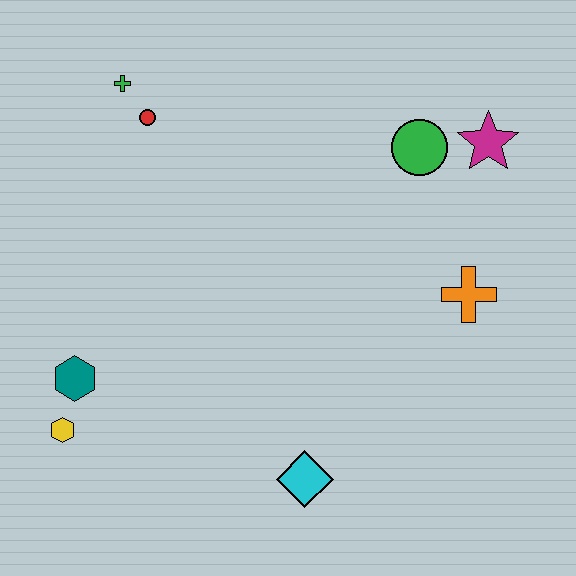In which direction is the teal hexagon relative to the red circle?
The teal hexagon is below the red circle.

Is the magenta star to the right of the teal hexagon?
Yes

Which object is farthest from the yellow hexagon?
The magenta star is farthest from the yellow hexagon.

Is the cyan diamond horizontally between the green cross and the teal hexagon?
No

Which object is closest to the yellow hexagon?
The teal hexagon is closest to the yellow hexagon.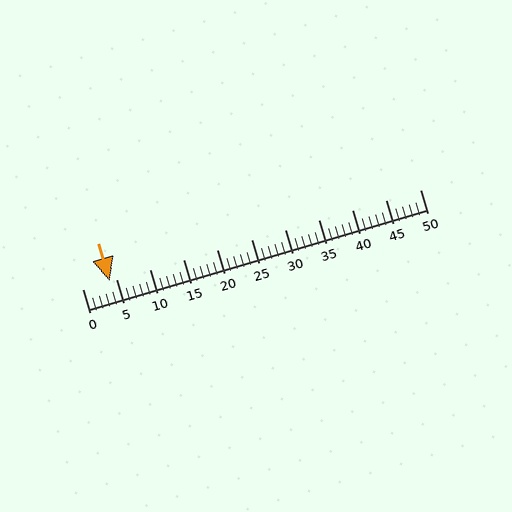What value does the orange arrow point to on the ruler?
The orange arrow points to approximately 4.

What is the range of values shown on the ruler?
The ruler shows values from 0 to 50.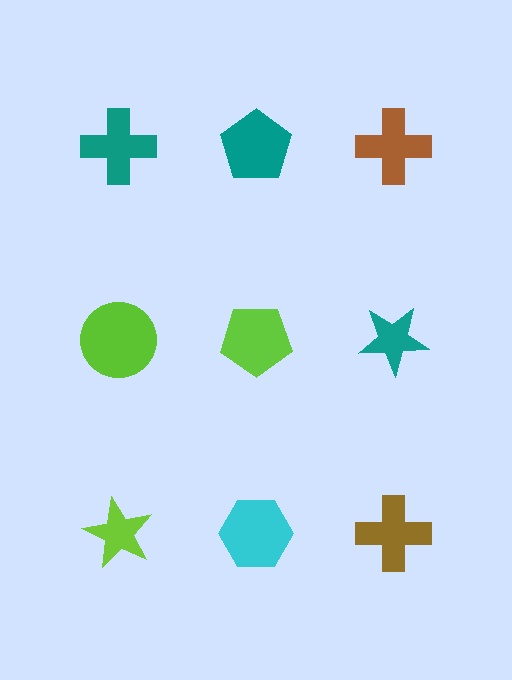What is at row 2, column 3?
A teal star.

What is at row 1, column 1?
A teal cross.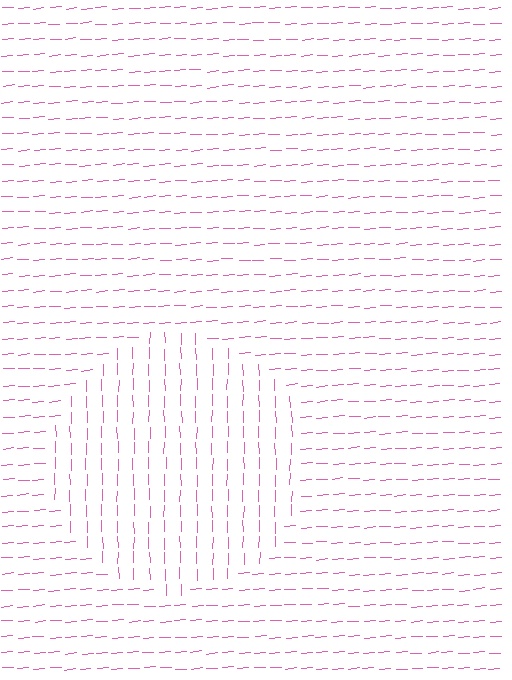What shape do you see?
I see a circle.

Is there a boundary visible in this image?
Yes, there is a texture boundary formed by a change in line orientation.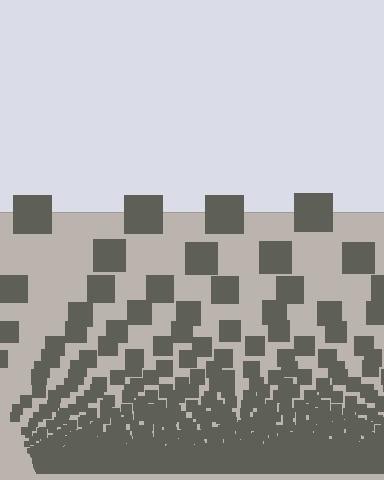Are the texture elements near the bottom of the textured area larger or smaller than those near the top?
Smaller. The gradient is inverted — elements near the bottom are smaller and denser.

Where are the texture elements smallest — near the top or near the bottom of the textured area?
Near the bottom.